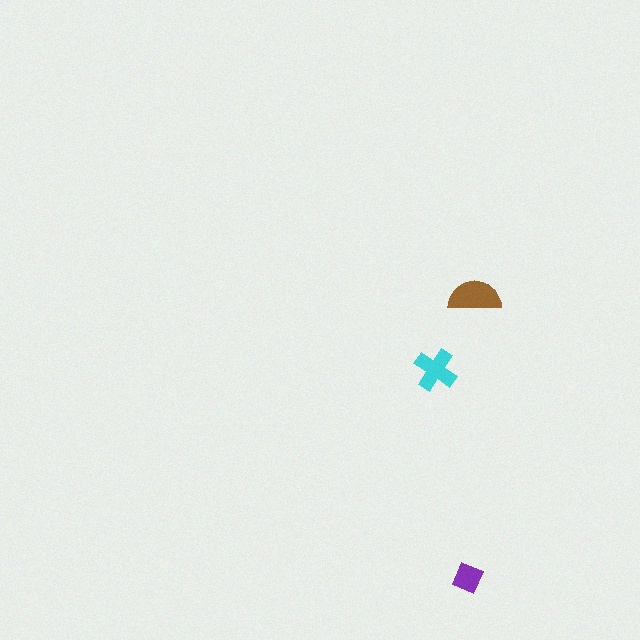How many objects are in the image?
There are 3 objects in the image.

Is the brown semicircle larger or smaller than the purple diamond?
Larger.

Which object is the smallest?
The purple diamond.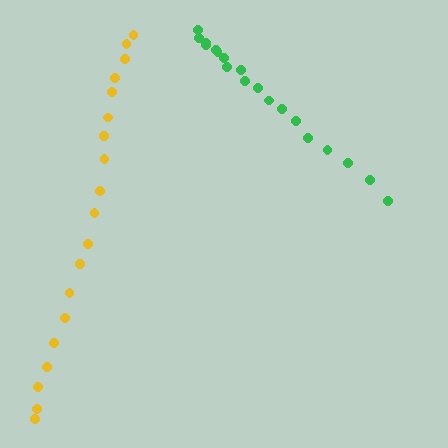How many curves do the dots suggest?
There are 2 distinct paths.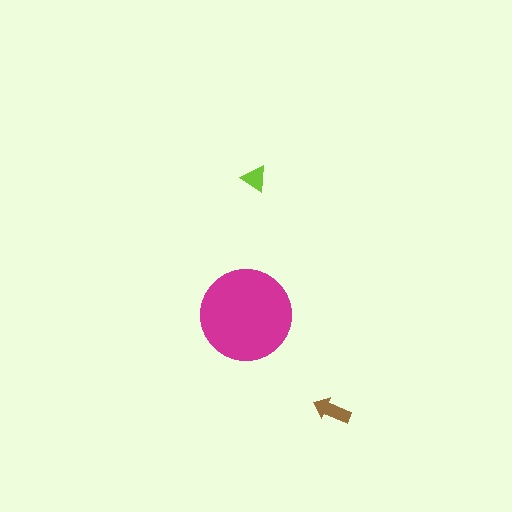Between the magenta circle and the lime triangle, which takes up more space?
The magenta circle.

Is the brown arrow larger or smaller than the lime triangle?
Larger.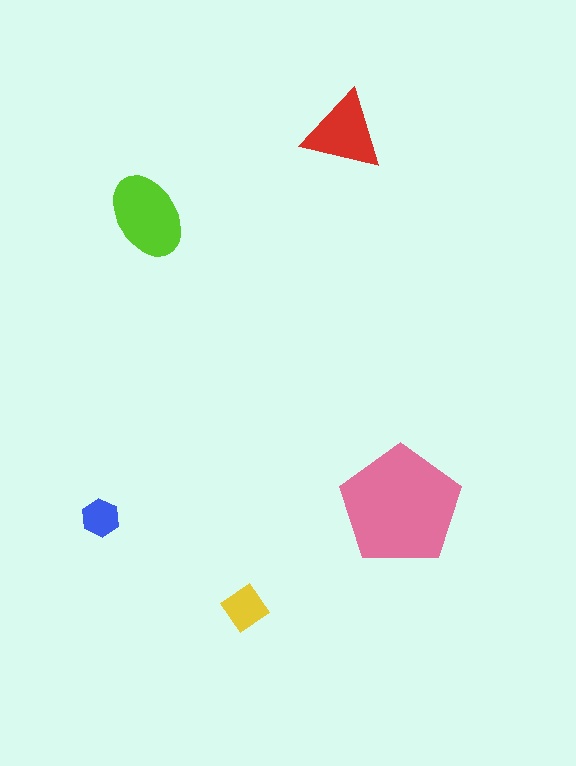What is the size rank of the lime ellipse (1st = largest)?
2nd.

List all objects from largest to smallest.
The pink pentagon, the lime ellipse, the red triangle, the yellow diamond, the blue hexagon.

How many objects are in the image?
There are 5 objects in the image.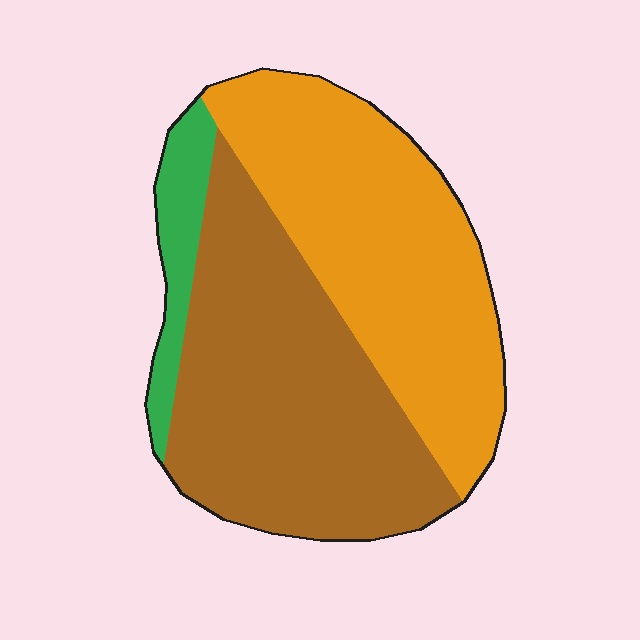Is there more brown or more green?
Brown.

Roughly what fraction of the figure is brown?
Brown covers 47% of the figure.